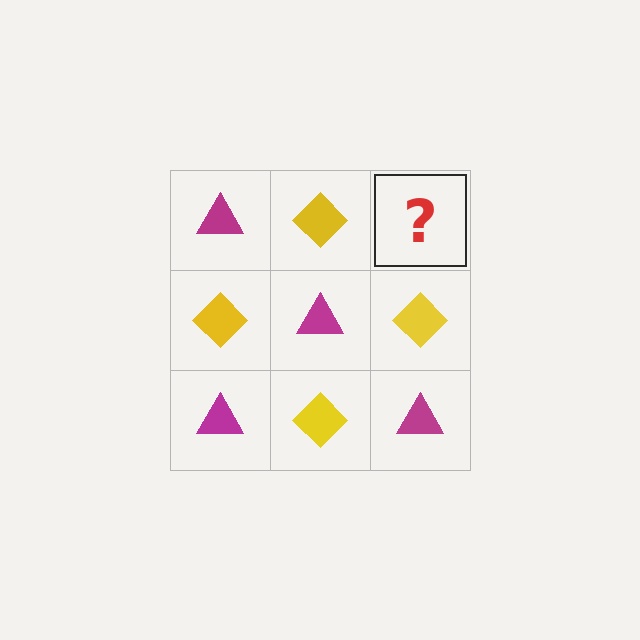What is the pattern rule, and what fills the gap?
The rule is that it alternates magenta triangle and yellow diamond in a checkerboard pattern. The gap should be filled with a magenta triangle.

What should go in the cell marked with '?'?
The missing cell should contain a magenta triangle.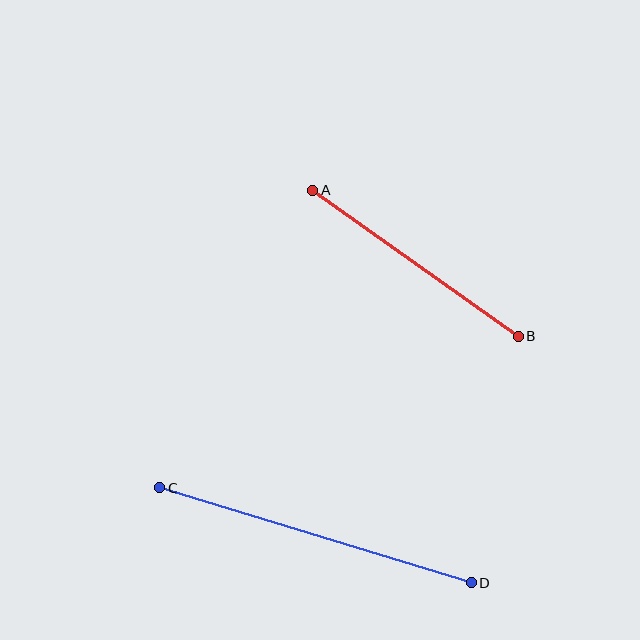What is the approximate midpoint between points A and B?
The midpoint is at approximately (415, 263) pixels.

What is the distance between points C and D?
The distance is approximately 325 pixels.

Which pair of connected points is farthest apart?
Points C and D are farthest apart.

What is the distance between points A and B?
The distance is approximately 252 pixels.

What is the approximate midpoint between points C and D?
The midpoint is at approximately (315, 535) pixels.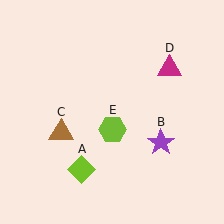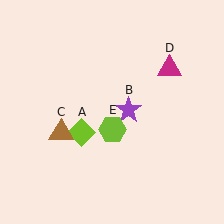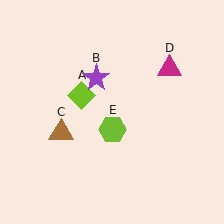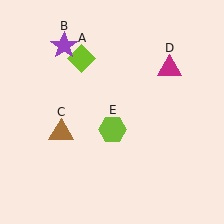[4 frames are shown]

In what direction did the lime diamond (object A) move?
The lime diamond (object A) moved up.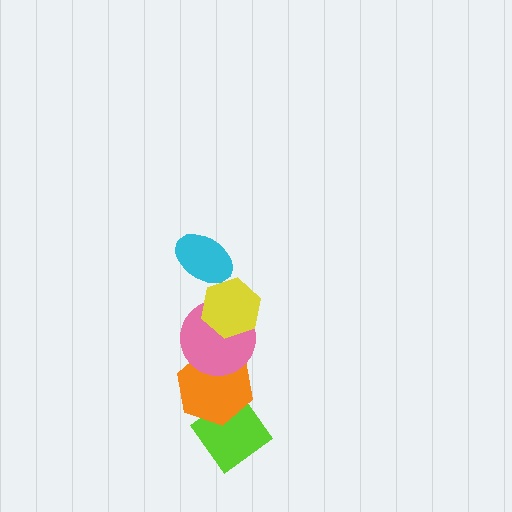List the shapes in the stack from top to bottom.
From top to bottom: the cyan ellipse, the yellow hexagon, the pink circle, the orange hexagon, the lime diamond.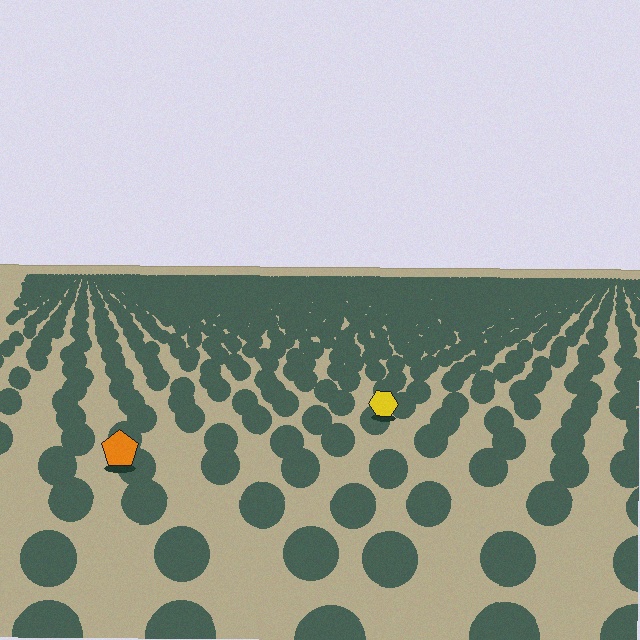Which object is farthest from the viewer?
The yellow hexagon is farthest from the viewer. It appears smaller and the ground texture around it is denser.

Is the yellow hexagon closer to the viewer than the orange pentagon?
No. The orange pentagon is closer — you can tell from the texture gradient: the ground texture is coarser near it.